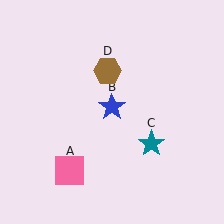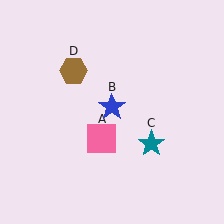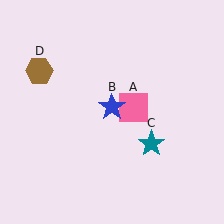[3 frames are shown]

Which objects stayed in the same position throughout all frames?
Blue star (object B) and teal star (object C) remained stationary.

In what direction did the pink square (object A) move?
The pink square (object A) moved up and to the right.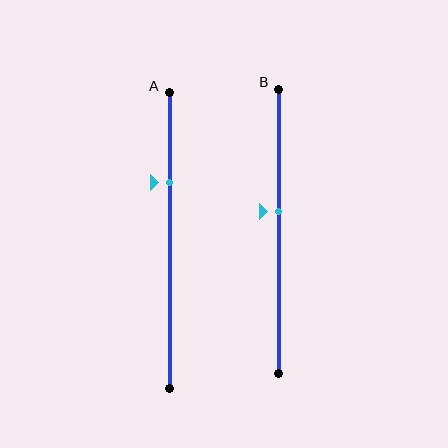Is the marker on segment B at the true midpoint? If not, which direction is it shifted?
No, the marker on segment B is shifted upward by about 7% of the segment length.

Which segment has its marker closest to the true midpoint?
Segment B has its marker closest to the true midpoint.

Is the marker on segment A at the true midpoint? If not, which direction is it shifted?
No, the marker on segment A is shifted upward by about 20% of the segment length.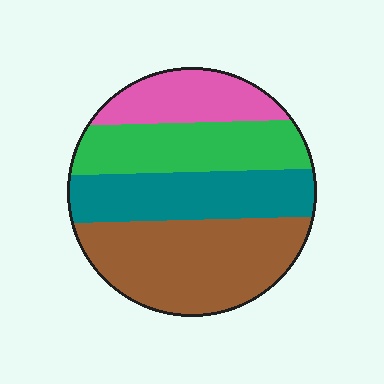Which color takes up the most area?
Brown, at roughly 35%.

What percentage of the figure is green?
Green covers roughly 25% of the figure.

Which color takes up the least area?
Pink, at roughly 15%.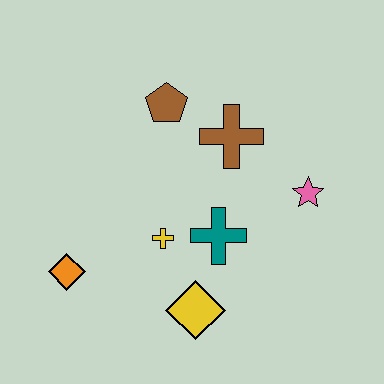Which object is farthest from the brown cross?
The orange diamond is farthest from the brown cross.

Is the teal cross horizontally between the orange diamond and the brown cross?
Yes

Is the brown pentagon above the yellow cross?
Yes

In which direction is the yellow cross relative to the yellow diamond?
The yellow cross is above the yellow diamond.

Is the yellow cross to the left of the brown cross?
Yes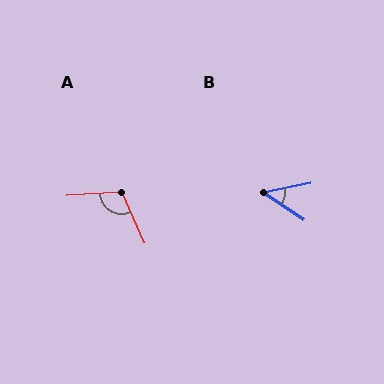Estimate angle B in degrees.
Approximately 45 degrees.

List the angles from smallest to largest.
B (45°), A (110°).